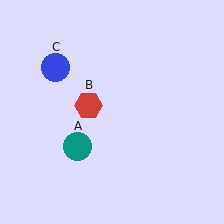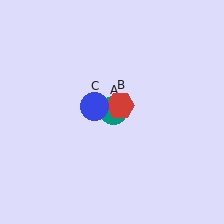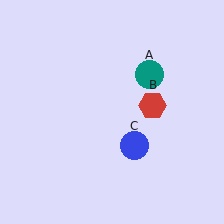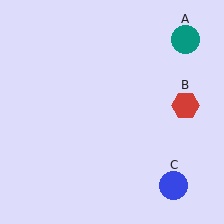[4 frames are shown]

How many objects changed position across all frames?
3 objects changed position: teal circle (object A), red hexagon (object B), blue circle (object C).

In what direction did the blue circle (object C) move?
The blue circle (object C) moved down and to the right.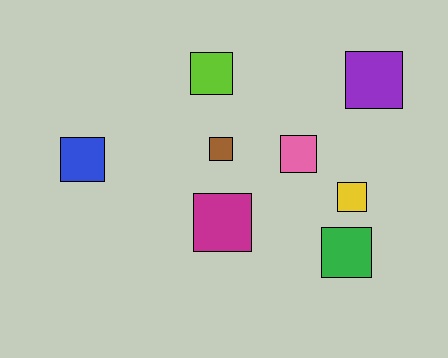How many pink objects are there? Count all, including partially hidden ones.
There is 1 pink object.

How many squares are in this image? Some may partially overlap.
There are 8 squares.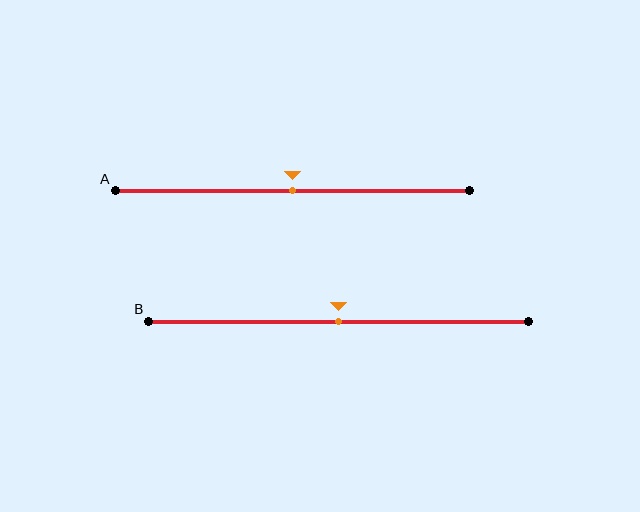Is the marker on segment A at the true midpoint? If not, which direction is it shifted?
Yes, the marker on segment A is at the true midpoint.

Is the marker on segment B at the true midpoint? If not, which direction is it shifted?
Yes, the marker on segment B is at the true midpoint.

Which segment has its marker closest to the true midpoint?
Segment A has its marker closest to the true midpoint.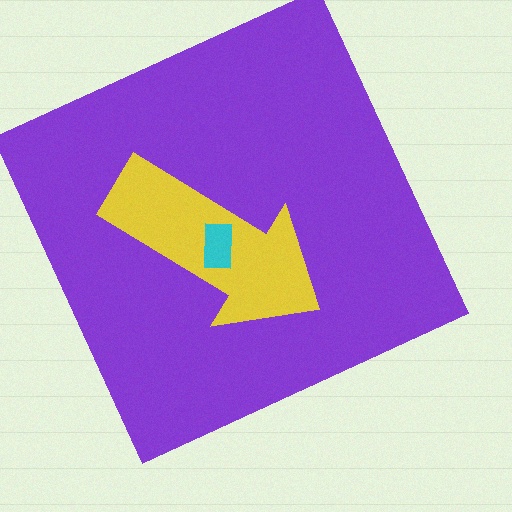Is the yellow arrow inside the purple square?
Yes.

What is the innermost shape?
The cyan rectangle.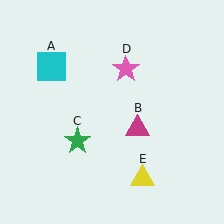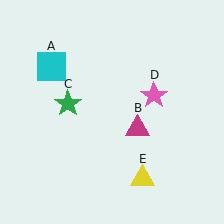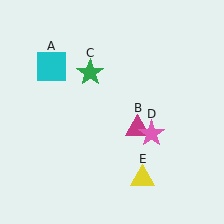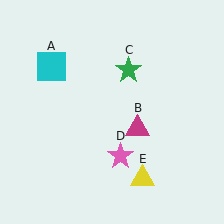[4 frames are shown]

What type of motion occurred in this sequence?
The green star (object C), pink star (object D) rotated clockwise around the center of the scene.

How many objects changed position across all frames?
2 objects changed position: green star (object C), pink star (object D).